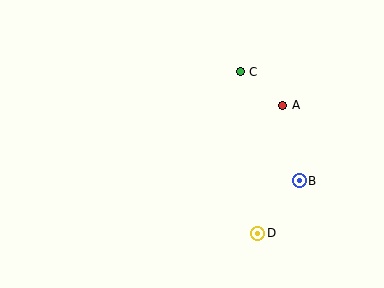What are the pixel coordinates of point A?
Point A is at (283, 105).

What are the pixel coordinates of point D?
Point D is at (258, 233).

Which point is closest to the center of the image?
Point C at (240, 72) is closest to the center.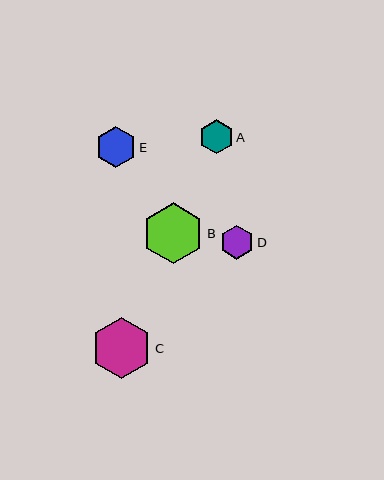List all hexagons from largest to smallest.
From largest to smallest: B, C, E, A, D.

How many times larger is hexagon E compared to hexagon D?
Hexagon E is approximately 1.2 times the size of hexagon D.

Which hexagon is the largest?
Hexagon B is the largest with a size of approximately 61 pixels.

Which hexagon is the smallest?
Hexagon D is the smallest with a size of approximately 34 pixels.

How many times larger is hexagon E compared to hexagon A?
Hexagon E is approximately 1.2 times the size of hexagon A.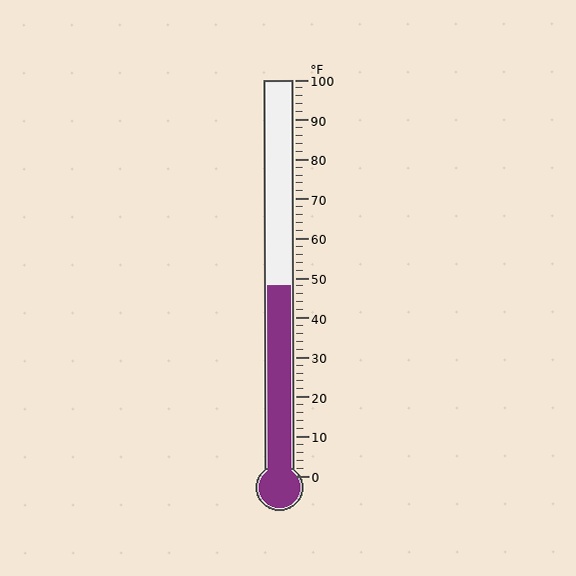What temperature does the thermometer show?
The thermometer shows approximately 48°F.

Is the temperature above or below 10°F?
The temperature is above 10°F.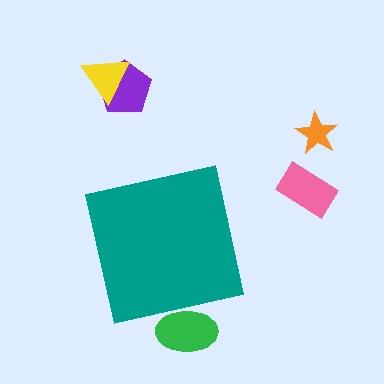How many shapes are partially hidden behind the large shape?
1 shape is partially hidden.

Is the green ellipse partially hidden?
Yes, the green ellipse is partially hidden behind the teal square.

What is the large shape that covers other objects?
A teal square.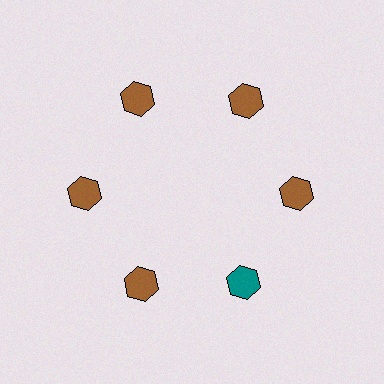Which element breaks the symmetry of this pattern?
The teal hexagon at roughly the 5 o'clock position breaks the symmetry. All other shapes are brown hexagons.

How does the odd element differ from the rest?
It has a different color: teal instead of brown.